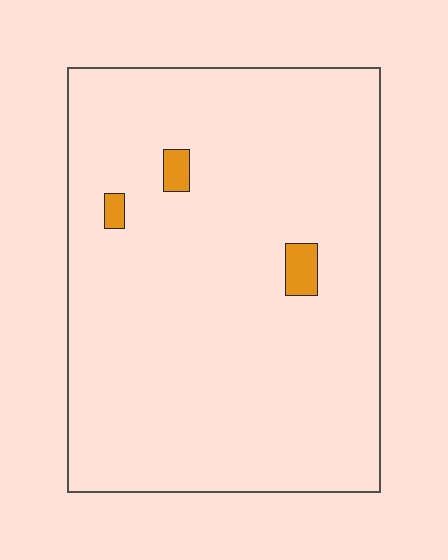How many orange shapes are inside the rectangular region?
3.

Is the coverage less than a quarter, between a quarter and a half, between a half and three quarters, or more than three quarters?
Less than a quarter.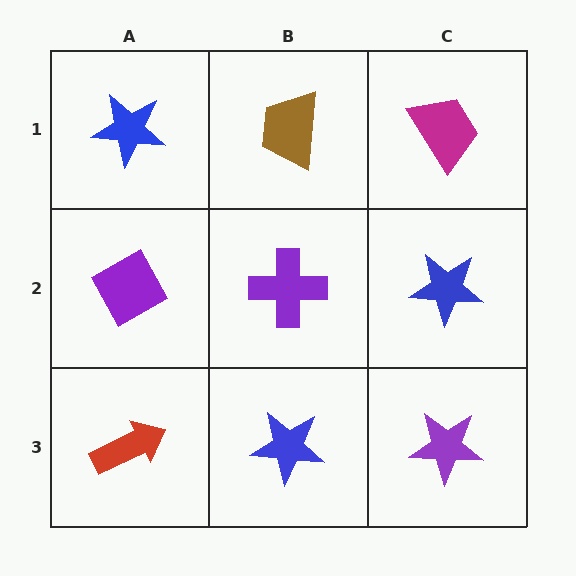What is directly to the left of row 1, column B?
A blue star.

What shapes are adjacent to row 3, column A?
A purple diamond (row 2, column A), a blue star (row 3, column B).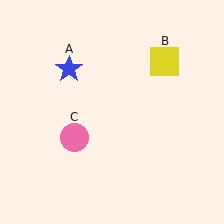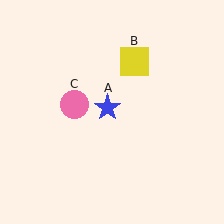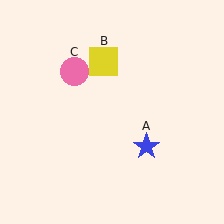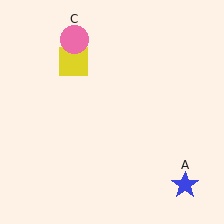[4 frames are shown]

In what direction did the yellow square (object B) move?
The yellow square (object B) moved left.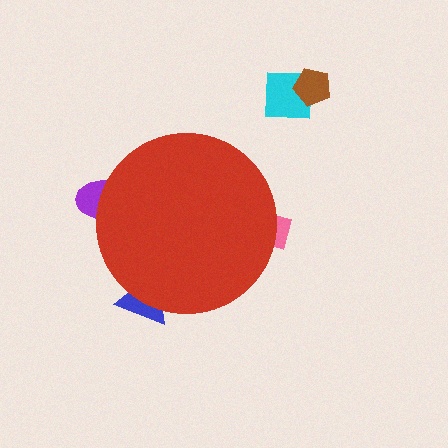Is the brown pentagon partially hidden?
No, the brown pentagon is fully visible.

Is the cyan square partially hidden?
No, the cyan square is fully visible.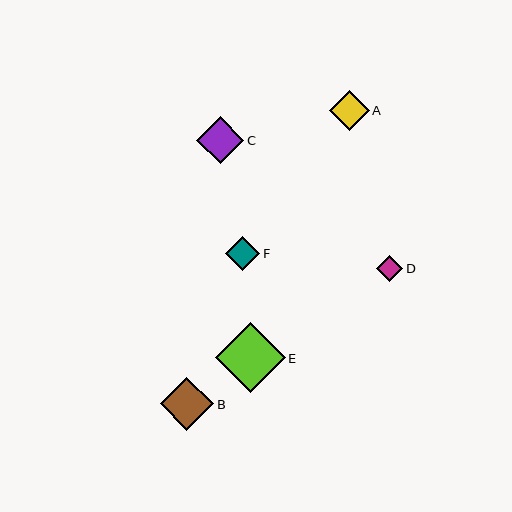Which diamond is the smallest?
Diamond D is the smallest with a size of approximately 26 pixels.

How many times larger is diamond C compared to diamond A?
Diamond C is approximately 1.2 times the size of diamond A.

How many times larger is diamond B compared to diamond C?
Diamond B is approximately 1.1 times the size of diamond C.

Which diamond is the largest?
Diamond E is the largest with a size of approximately 70 pixels.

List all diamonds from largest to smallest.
From largest to smallest: E, B, C, A, F, D.